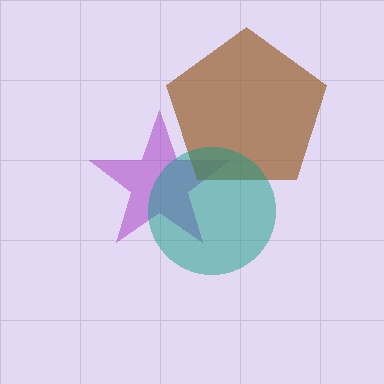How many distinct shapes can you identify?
There are 3 distinct shapes: a purple star, a brown pentagon, a teal circle.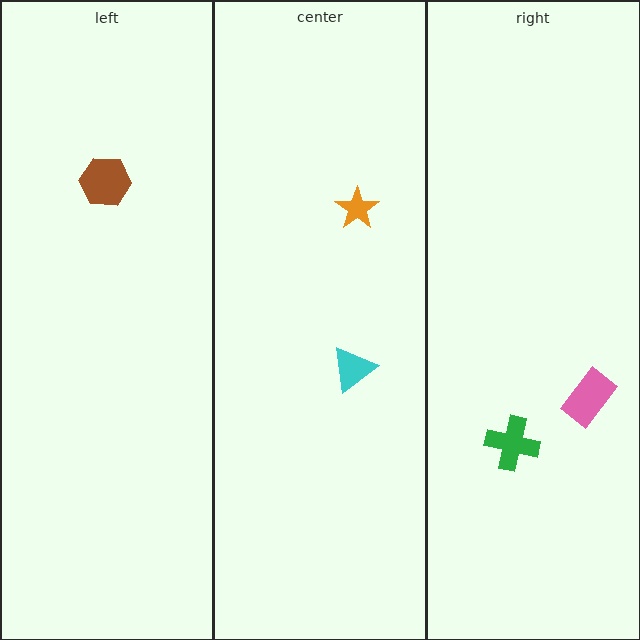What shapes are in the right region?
The pink rectangle, the green cross.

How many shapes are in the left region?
1.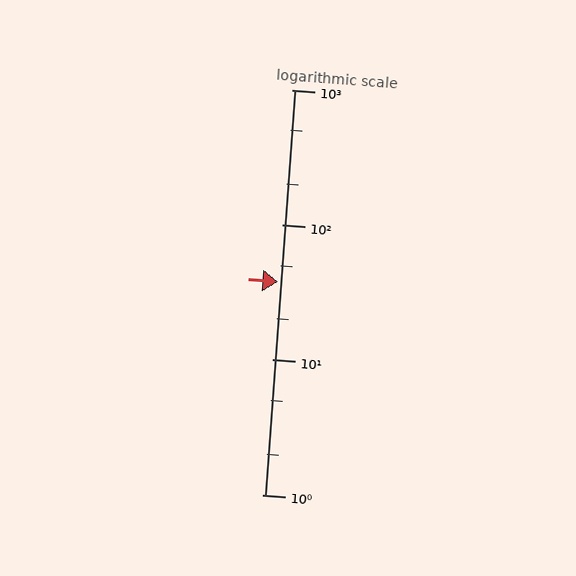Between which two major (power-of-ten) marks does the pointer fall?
The pointer is between 10 and 100.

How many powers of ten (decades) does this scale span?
The scale spans 3 decades, from 1 to 1000.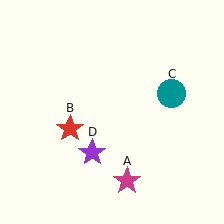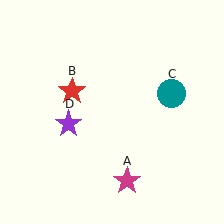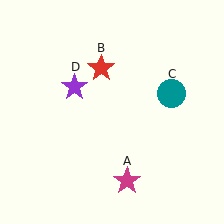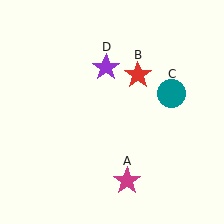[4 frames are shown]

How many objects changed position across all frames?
2 objects changed position: red star (object B), purple star (object D).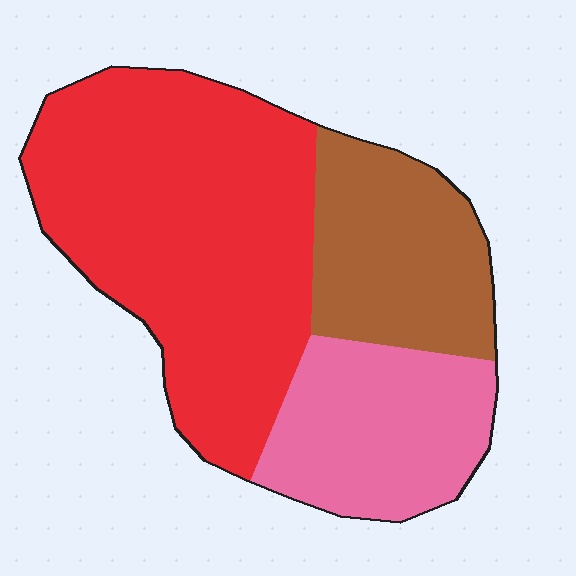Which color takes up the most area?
Red, at roughly 55%.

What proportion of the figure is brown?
Brown covers roughly 25% of the figure.